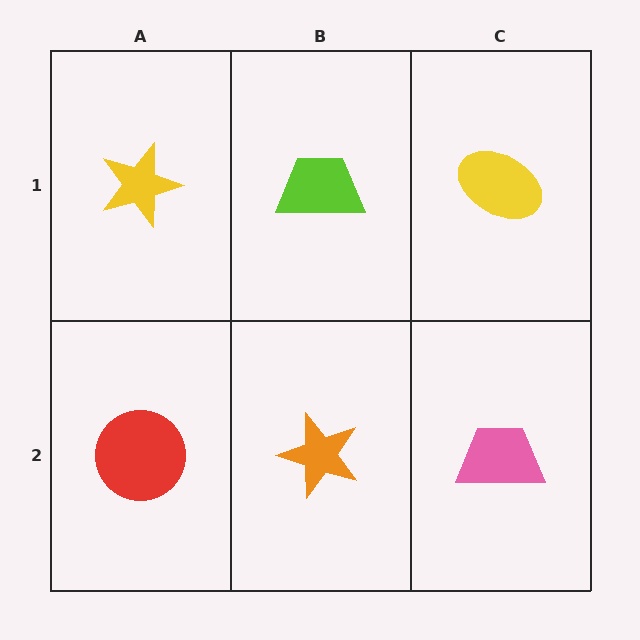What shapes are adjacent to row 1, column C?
A pink trapezoid (row 2, column C), a lime trapezoid (row 1, column B).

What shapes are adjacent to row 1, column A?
A red circle (row 2, column A), a lime trapezoid (row 1, column B).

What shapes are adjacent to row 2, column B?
A lime trapezoid (row 1, column B), a red circle (row 2, column A), a pink trapezoid (row 2, column C).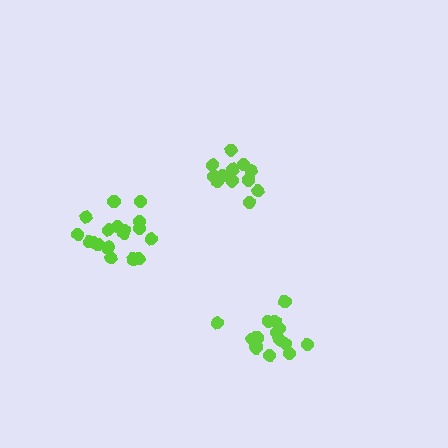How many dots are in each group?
Group 1: 12 dots, Group 2: 16 dots, Group 3: 18 dots (46 total).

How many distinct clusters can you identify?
There are 3 distinct clusters.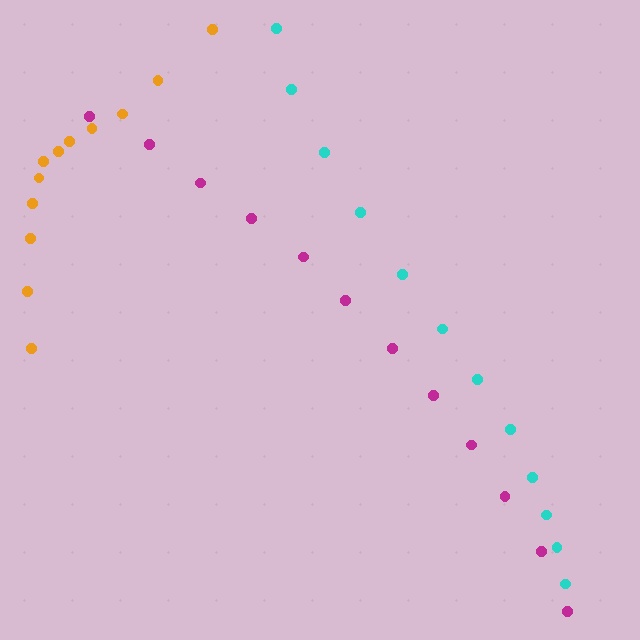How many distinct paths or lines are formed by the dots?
There are 3 distinct paths.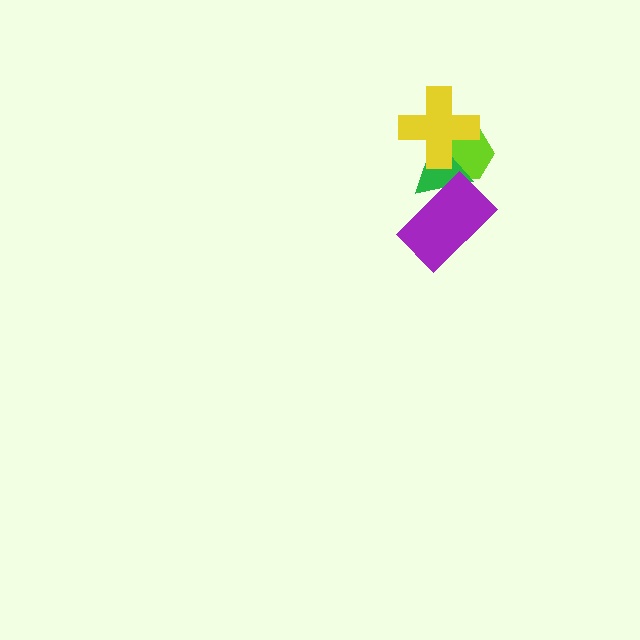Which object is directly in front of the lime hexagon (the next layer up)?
The green triangle is directly in front of the lime hexagon.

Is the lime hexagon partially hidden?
Yes, it is partially covered by another shape.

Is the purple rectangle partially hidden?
No, no other shape covers it.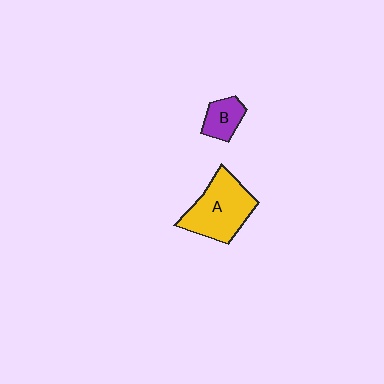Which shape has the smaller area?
Shape B (purple).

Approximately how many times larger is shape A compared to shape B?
Approximately 2.4 times.